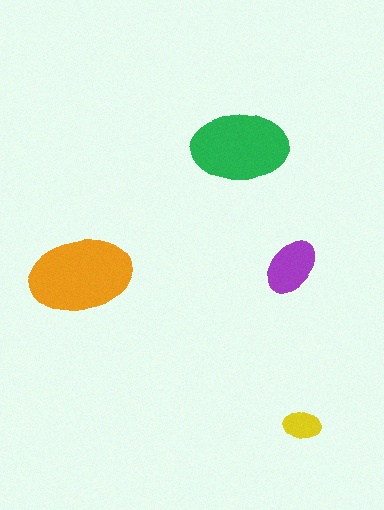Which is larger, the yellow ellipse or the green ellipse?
The green one.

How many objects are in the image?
There are 4 objects in the image.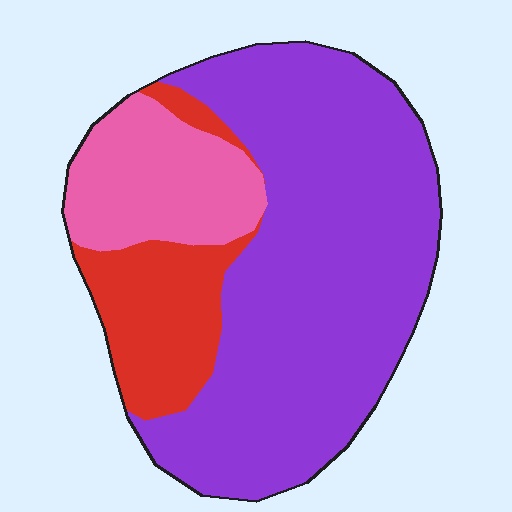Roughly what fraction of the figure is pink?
Pink takes up about one sixth (1/6) of the figure.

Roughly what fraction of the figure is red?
Red takes up about one sixth (1/6) of the figure.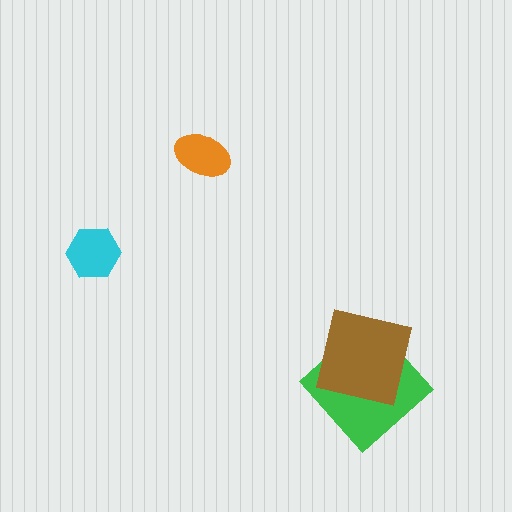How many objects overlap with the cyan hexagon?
0 objects overlap with the cyan hexagon.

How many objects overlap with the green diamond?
1 object overlaps with the green diamond.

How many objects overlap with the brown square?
1 object overlaps with the brown square.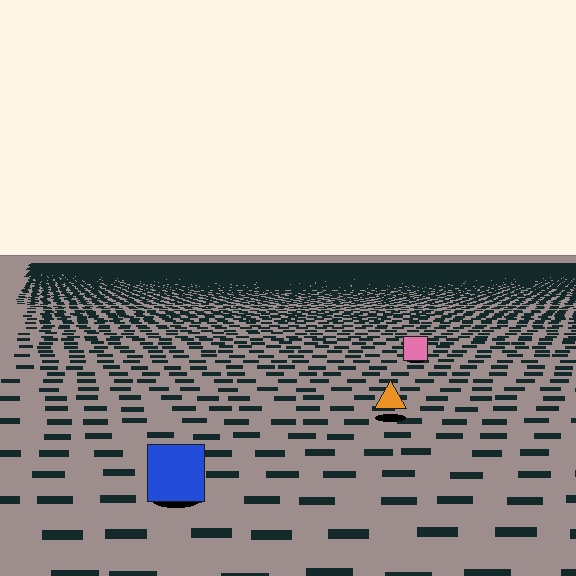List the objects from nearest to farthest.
From nearest to farthest: the blue square, the orange triangle, the pink square.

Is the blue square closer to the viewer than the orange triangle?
Yes. The blue square is closer — you can tell from the texture gradient: the ground texture is coarser near it.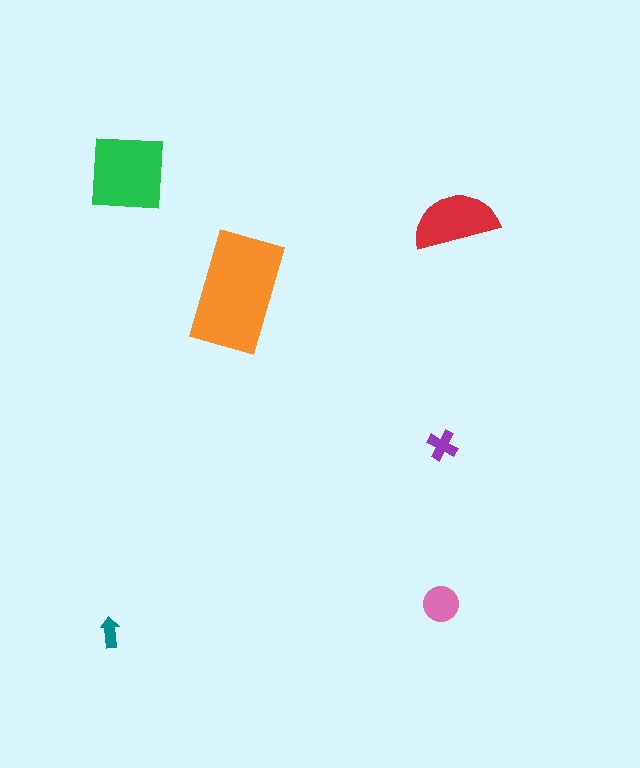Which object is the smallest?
The teal arrow.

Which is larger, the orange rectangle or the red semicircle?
The orange rectangle.